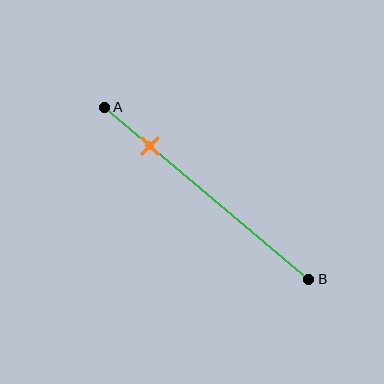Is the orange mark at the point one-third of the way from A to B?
No, the mark is at about 20% from A, not at the 33% one-third point.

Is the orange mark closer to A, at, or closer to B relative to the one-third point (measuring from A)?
The orange mark is closer to point A than the one-third point of segment AB.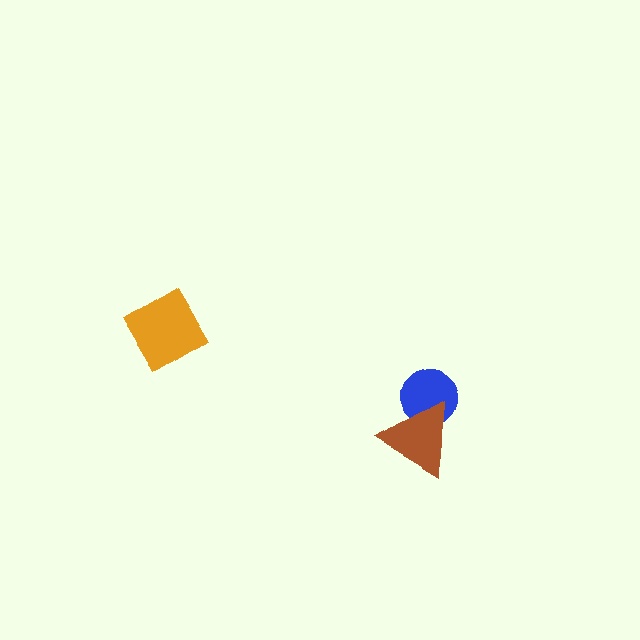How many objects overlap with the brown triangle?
1 object overlaps with the brown triangle.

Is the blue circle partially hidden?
Yes, it is partially covered by another shape.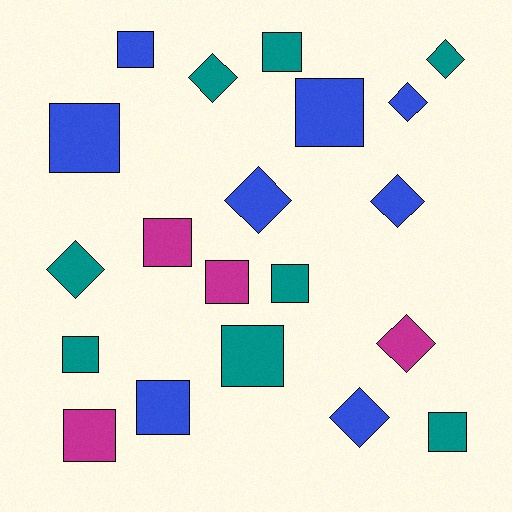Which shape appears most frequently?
Square, with 12 objects.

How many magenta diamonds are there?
There is 1 magenta diamond.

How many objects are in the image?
There are 20 objects.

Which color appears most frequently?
Blue, with 8 objects.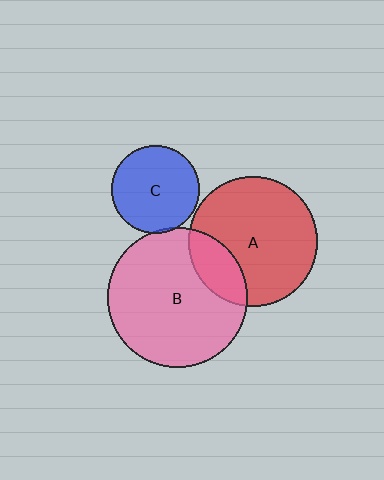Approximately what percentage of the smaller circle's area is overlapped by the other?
Approximately 5%.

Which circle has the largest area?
Circle B (pink).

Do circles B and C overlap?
Yes.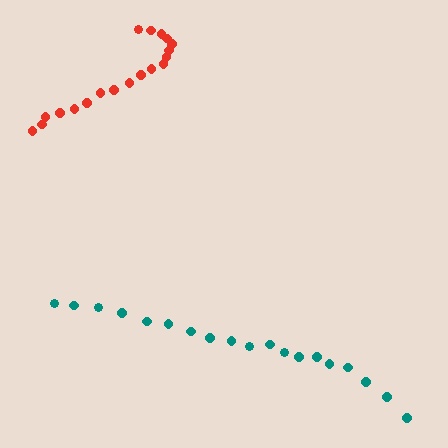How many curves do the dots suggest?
There are 2 distinct paths.